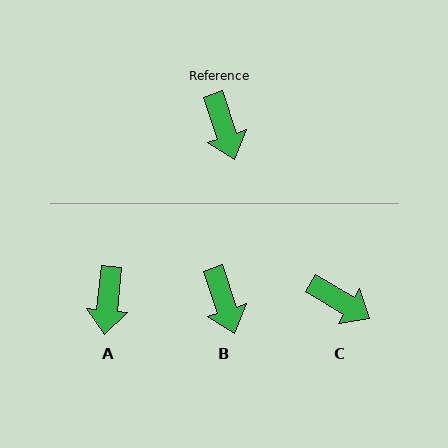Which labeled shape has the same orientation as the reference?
B.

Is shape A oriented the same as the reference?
No, it is off by about 24 degrees.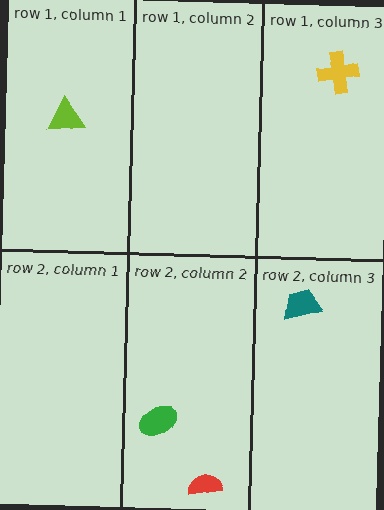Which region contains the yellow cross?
The row 1, column 3 region.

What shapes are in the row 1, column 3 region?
The yellow cross.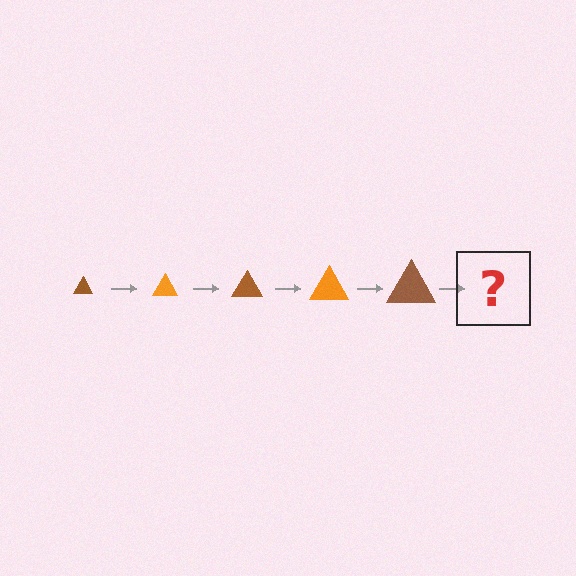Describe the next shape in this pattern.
It should be an orange triangle, larger than the previous one.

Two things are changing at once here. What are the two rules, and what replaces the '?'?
The two rules are that the triangle grows larger each step and the color cycles through brown and orange. The '?' should be an orange triangle, larger than the previous one.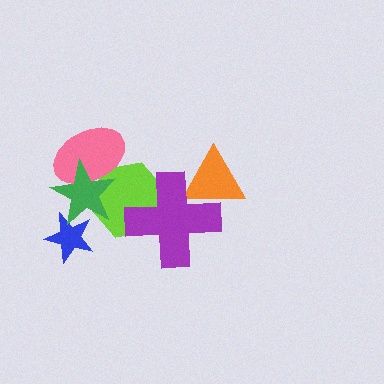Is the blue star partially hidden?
Yes, it is partially covered by another shape.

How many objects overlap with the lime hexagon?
3 objects overlap with the lime hexagon.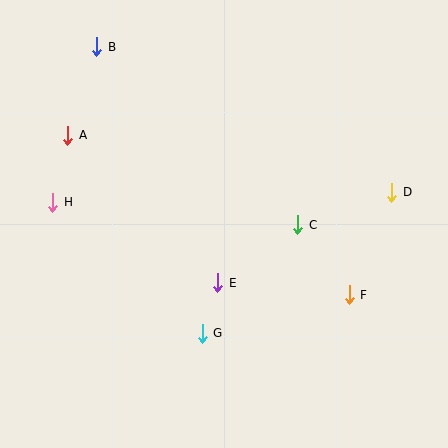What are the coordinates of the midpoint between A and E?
The midpoint between A and E is at (143, 209).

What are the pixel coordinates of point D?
Point D is at (392, 192).